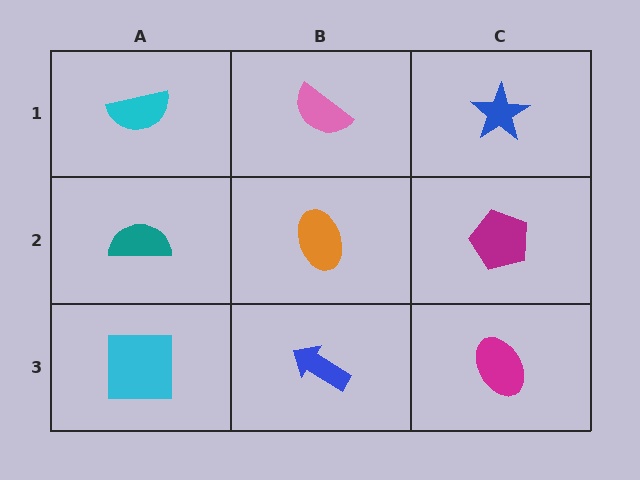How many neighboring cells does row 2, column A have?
3.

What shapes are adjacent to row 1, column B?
An orange ellipse (row 2, column B), a cyan semicircle (row 1, column A), a blue star (row 1, column C).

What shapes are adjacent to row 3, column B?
An orange ellipse (row 2, column B), a cyan square (row 3, column A), a magenta ellipse (row 3, column C).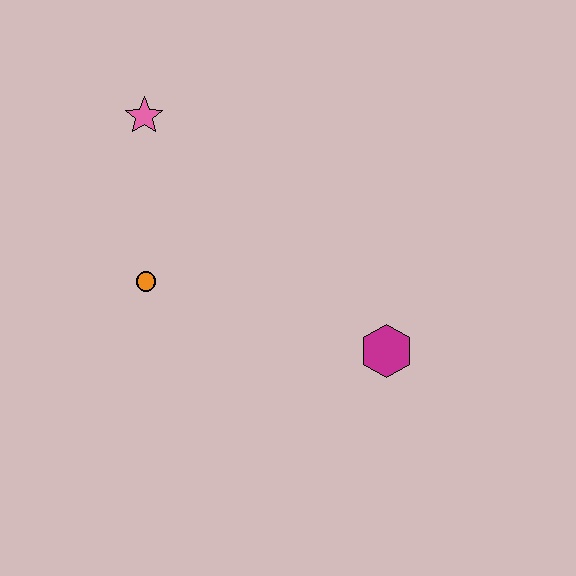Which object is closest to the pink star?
The orange circle is closest to the pink star.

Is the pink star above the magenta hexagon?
Yes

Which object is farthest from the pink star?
The magenta hexagon is farthest from the pink star.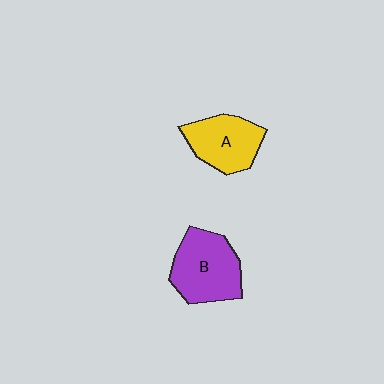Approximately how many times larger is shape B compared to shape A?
Approximately 1.2 times.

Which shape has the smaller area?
Shape A (yellow).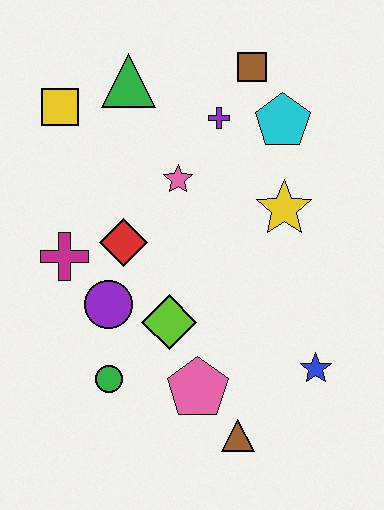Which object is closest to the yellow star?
The cyan pentagon is closest to the yellow star.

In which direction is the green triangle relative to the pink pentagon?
The green triangle is above the pink pentagon.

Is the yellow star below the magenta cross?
No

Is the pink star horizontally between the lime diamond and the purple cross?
Yes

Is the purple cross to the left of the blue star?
Yes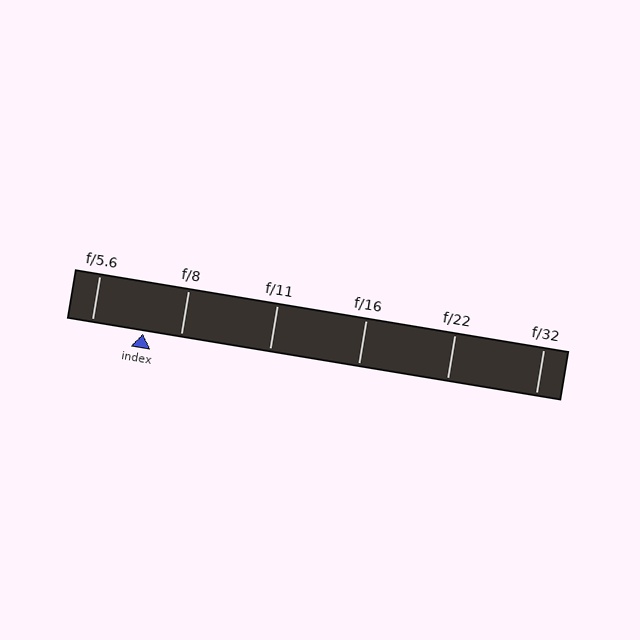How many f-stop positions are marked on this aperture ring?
There are 6 f-stop positions marked.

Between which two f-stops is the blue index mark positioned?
The index mark is between f/5.6 and f/8.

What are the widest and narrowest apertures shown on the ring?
The widest aperture shown is f/5.6 and the narrowest is f/32.